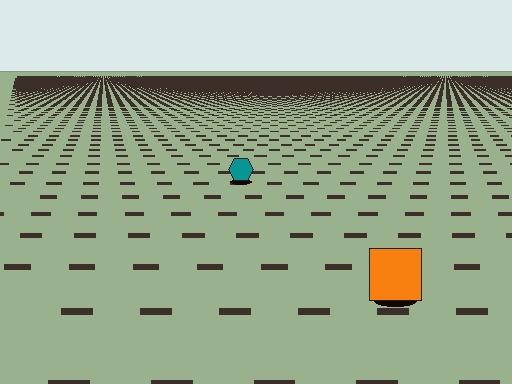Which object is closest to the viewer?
The orange square is closest. The texture marks near it are larger and more spread out.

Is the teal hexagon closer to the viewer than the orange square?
No. The orange square is closer — you can tell from the texture gradient: the ground texture is coarser near it.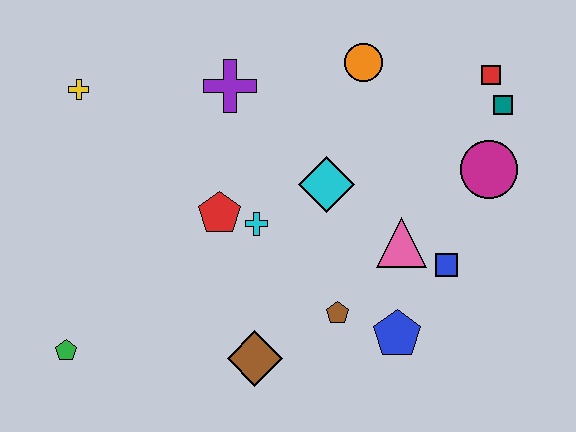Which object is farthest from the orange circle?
The green pentagon is farthest from the orange circle.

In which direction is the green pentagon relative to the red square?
The green pentagon is to the left of the red square.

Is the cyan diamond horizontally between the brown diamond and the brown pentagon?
Yes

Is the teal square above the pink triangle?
Yes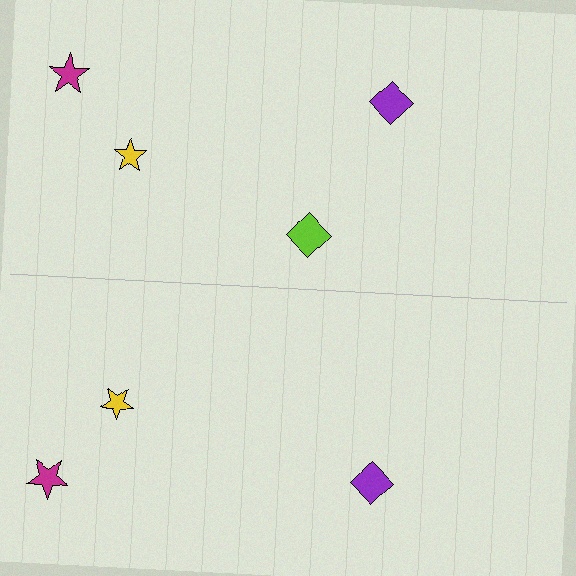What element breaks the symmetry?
A lime diamond is missing from the bottom side.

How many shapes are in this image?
There are 7 shapes in this image.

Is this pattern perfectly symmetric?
No, the pattern is not perfectly symmetric. A lime diamond is missing from the bottom side.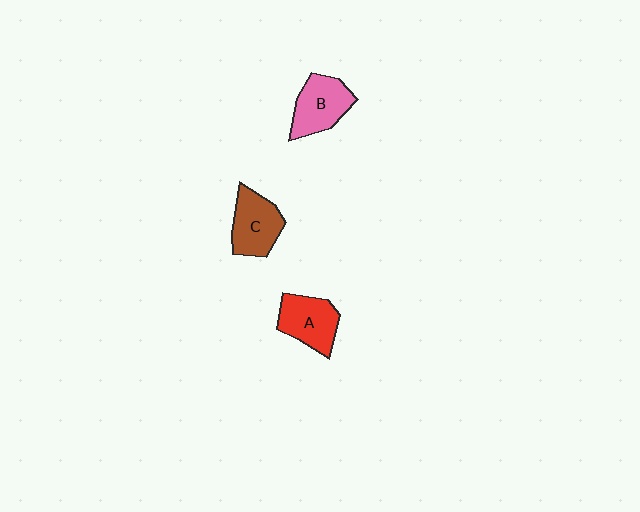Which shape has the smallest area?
Shape A (red).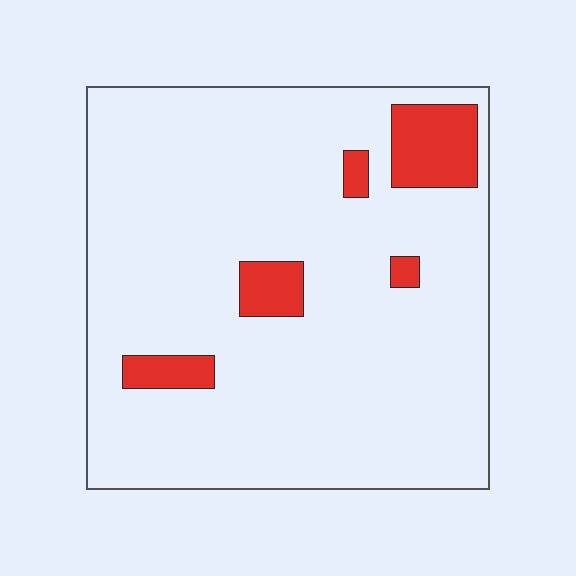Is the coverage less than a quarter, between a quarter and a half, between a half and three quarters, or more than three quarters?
Less than a quarter.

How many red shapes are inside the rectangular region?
5.